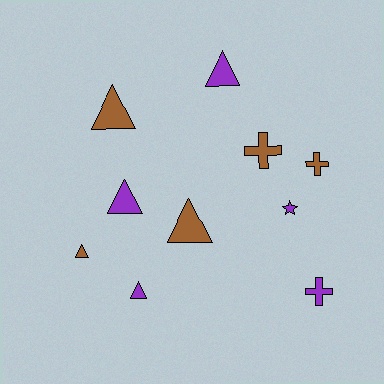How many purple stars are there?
There is 1 purple star.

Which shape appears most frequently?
Triangle, with 6 objects.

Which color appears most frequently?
Brown, with 5 objects.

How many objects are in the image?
There are 10 objects.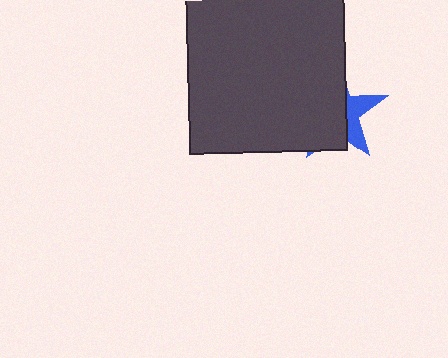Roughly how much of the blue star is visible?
A small part of it is visible (roughly 31%).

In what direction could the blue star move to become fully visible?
The blue star could move right. That would shift it out from behind the dark gray square entirely.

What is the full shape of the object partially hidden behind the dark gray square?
The partially hidden object is a blue star.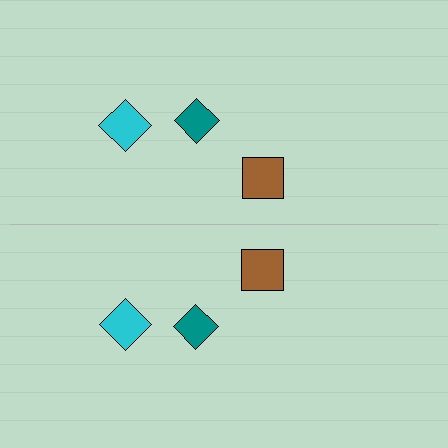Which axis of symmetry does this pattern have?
The pattern has a horizontal axis of symmetry running through the center of the image.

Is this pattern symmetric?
Yes, this pattern has bilateral (reflection) symmetry.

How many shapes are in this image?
There are 6 shapes in this image.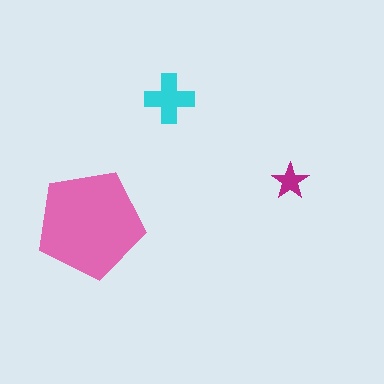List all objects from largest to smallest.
The pink pentagon, the cyan cross, the magenta star.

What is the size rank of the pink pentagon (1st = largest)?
1st.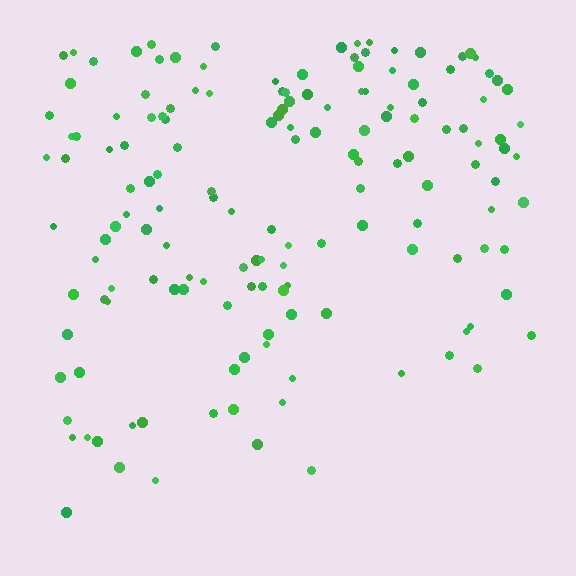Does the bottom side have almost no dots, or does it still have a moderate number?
Still a moderate number, just noticeably fewer than the top.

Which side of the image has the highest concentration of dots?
The top.